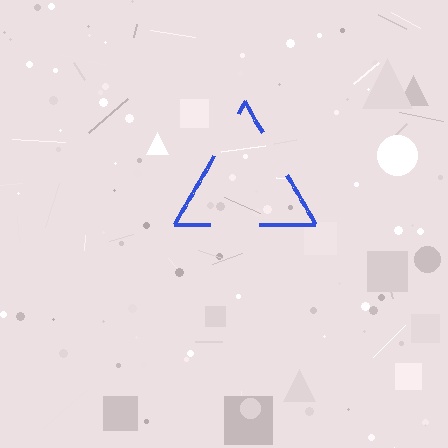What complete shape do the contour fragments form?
The contour fragments form a triangle.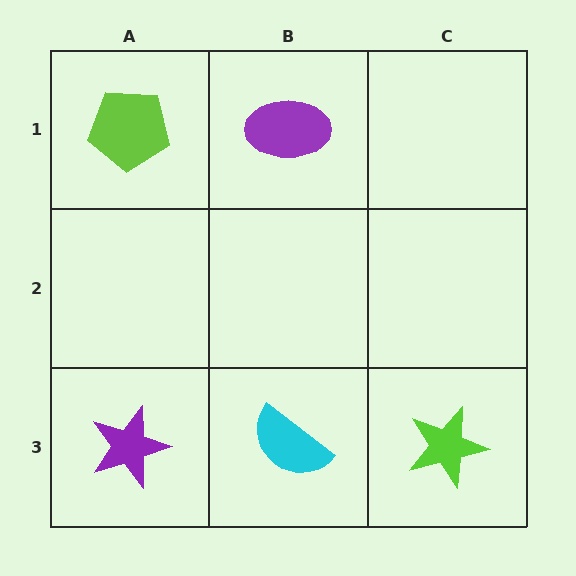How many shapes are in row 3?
3 shapes.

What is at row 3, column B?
A cyan semicircle.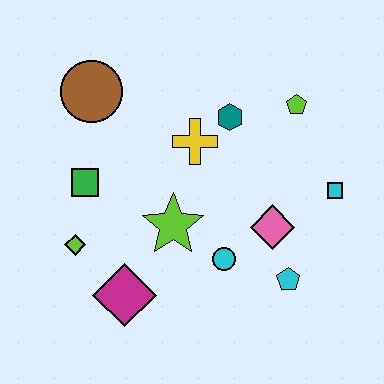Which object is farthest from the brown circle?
The cyan pentagon is farthest from the brown circle.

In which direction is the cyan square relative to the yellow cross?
The cyan square is to the right of the yellow cross.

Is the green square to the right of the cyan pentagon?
No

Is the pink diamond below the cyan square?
Yes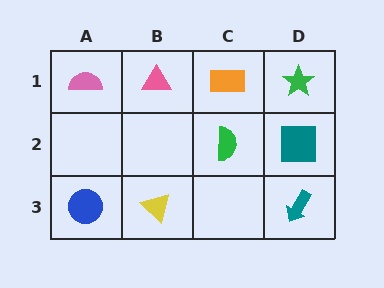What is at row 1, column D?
A green star.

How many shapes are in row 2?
2 shapes.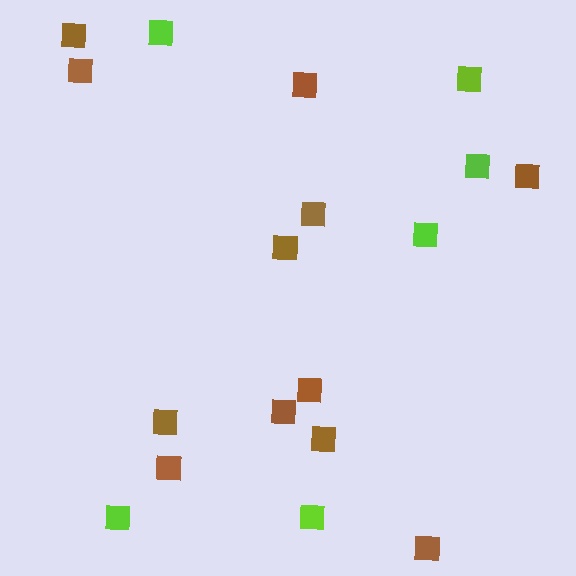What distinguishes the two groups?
There are 2 groups: one group of brown squares (12) and one group of lime squares (6).